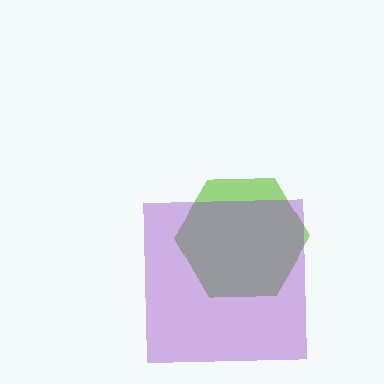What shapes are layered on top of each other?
The layered shapes are: a lime hexagon, a purple square.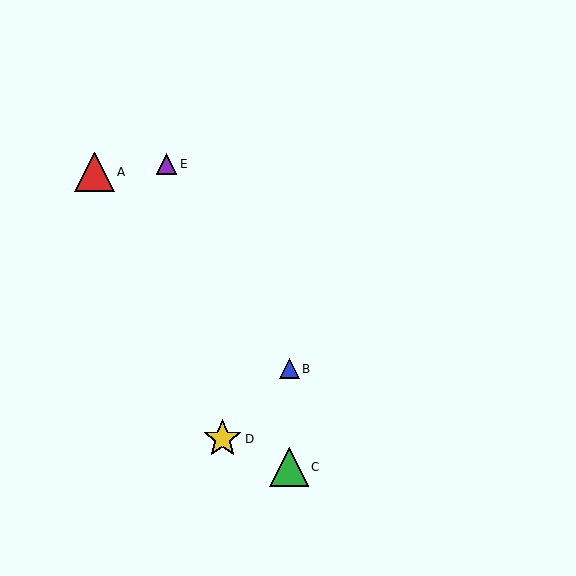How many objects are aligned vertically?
2 objects (B, C) are aligned vertically.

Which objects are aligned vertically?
Objects B, C are aligned vertically.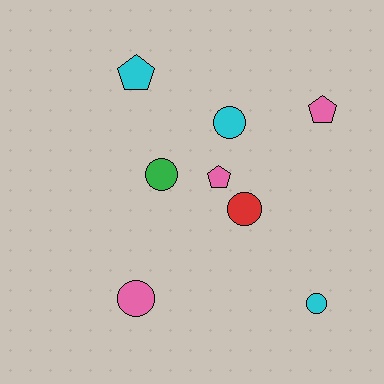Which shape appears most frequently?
Circle, with 5 objects.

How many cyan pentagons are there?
There is 1 cyan pentagon.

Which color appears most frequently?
Pink, with 3 objects.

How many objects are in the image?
There are 8 objects.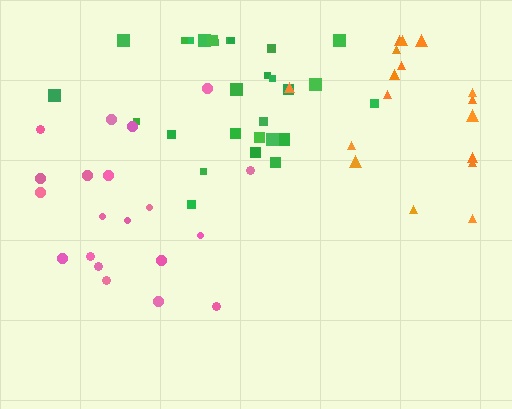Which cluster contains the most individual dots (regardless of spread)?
Green (29).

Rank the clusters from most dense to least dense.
green, orange, pink.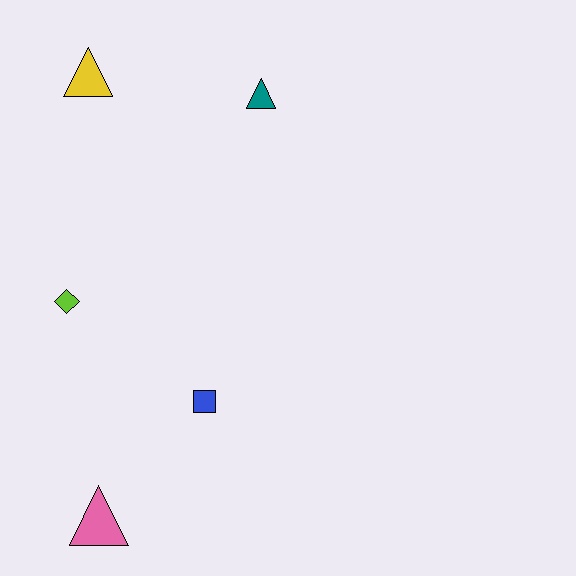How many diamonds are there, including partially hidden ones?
There is 1 diamond.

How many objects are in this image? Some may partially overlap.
There are 5 objects.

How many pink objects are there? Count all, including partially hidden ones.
There is 1 pink object.